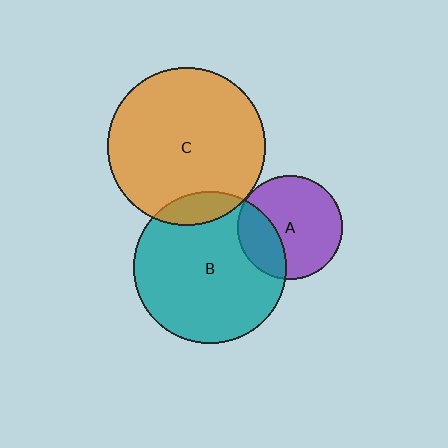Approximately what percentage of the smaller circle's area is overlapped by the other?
Approximately 30%.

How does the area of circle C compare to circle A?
Approximately 2.3 times.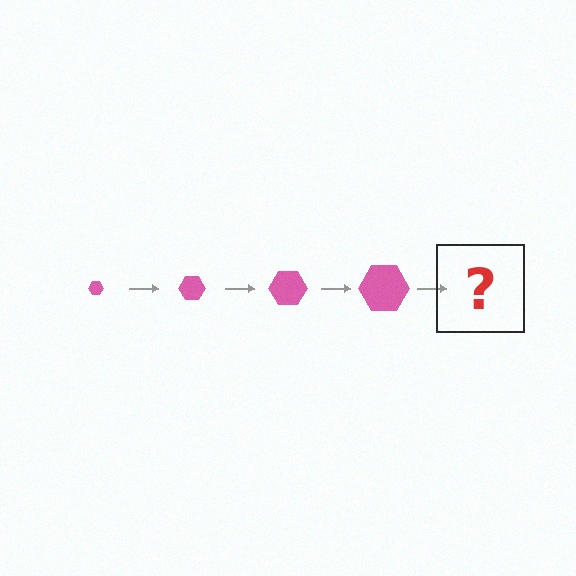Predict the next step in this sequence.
The next step is a pink hexagon, larger than the previous one.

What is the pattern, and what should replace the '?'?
The pattern is that the hexagon gets progressively larger each step. The '?' should be a pink hexagon, larger than the previous one.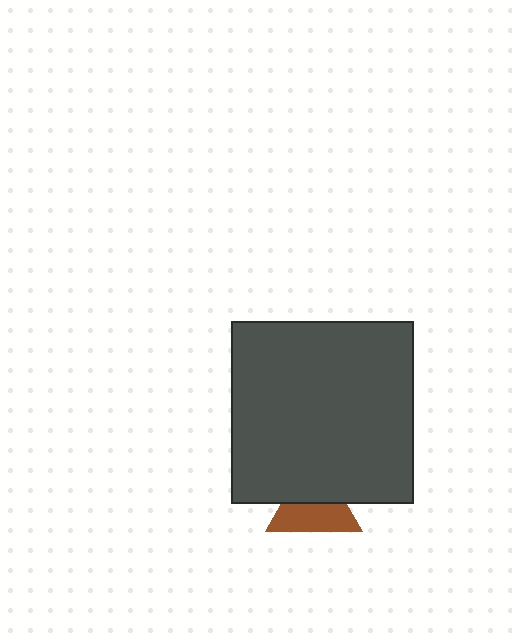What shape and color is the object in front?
The object in front is a dark gray square.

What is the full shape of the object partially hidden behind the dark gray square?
The partially hidden object is a brown triangle.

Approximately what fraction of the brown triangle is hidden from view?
Roughly 45% of the brown triangle is hidden behind the dark gray square.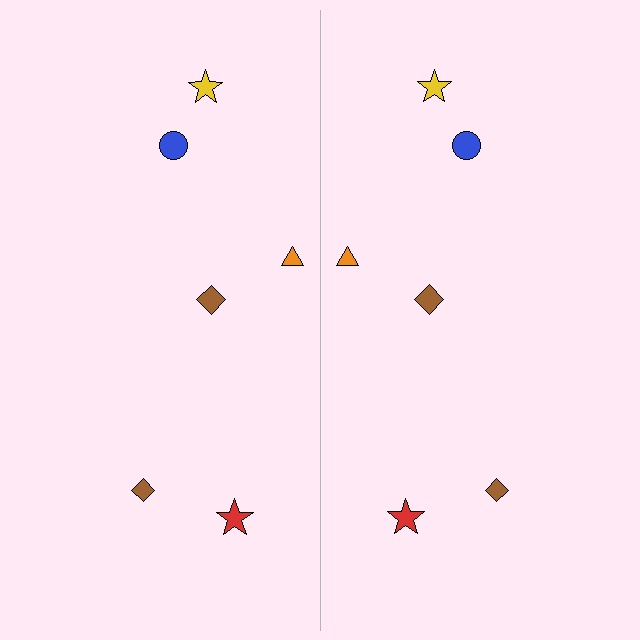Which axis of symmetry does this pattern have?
The pattern has a vertical axis of symmetry running through the center of the image.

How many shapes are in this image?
There are 12 shapes in this image.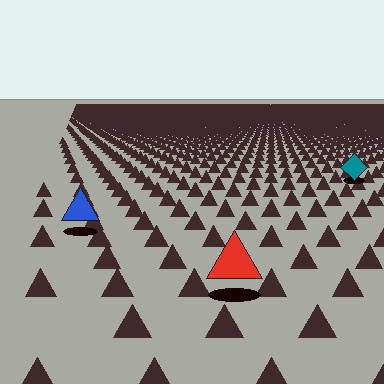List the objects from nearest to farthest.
From nearest to farthest: the red triangle, the blue triangle, the teal diamond.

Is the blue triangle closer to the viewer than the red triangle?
No. The red triangle is closer — you can tell from the texture gradient: the ground texture is coarser near it.